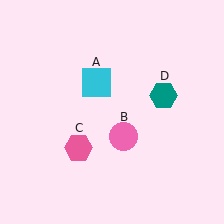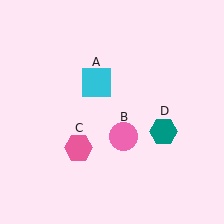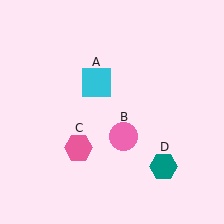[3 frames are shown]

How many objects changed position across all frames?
1 object changed position: teal hexagon (object D).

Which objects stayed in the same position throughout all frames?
Cyan square (object A) and pink circle (object B) and pink hexagon (object C) remained stationary.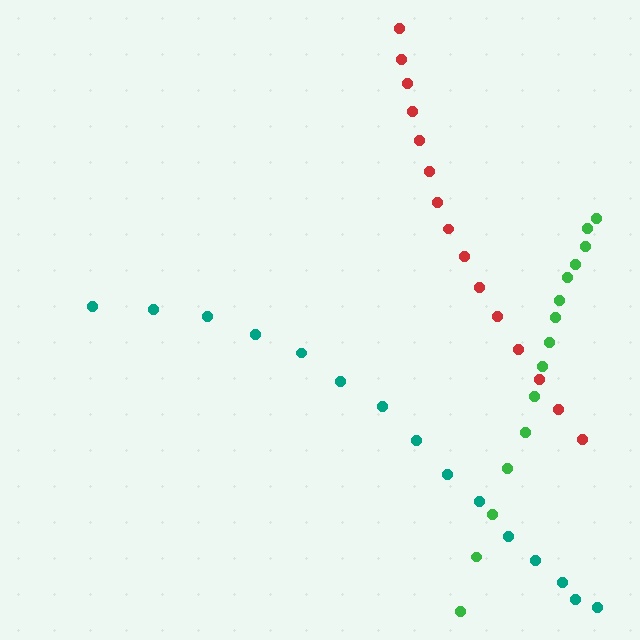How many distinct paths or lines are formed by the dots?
There are 3 distinct paths.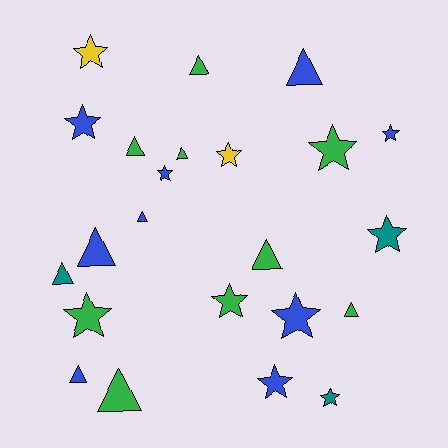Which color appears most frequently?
Blue, with 9 objects.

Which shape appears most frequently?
Star, with 12 objects.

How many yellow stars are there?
There are 2 yellow stars.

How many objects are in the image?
There are 23 objects.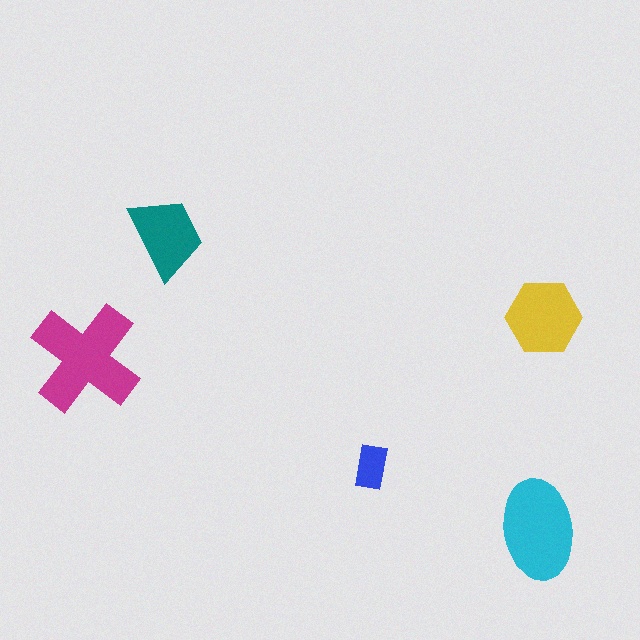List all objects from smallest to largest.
The blue rectangle, the teal trapezoid, the yellow hexagon, the cyan ellipse, the magenta cross.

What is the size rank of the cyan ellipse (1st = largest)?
2nd.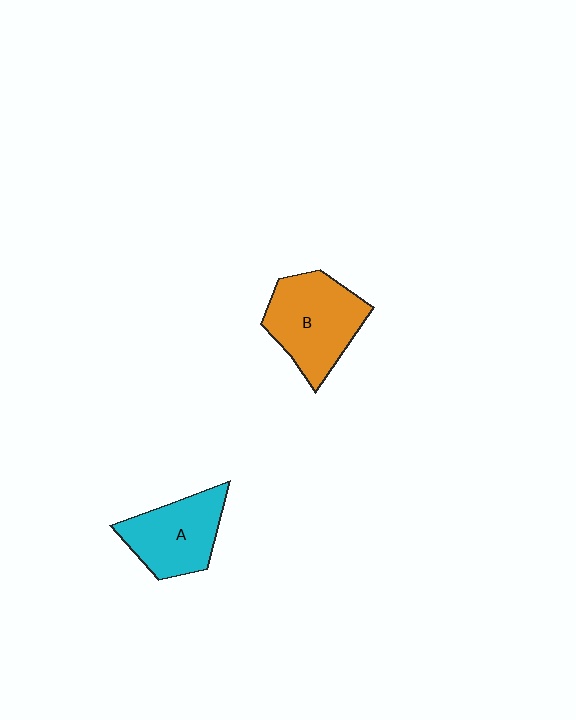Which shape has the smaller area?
Shape A (cyan).